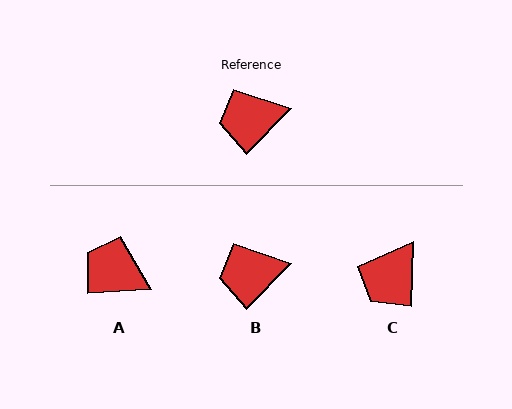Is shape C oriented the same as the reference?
No, it is off by about 43 degrees.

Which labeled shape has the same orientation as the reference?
B.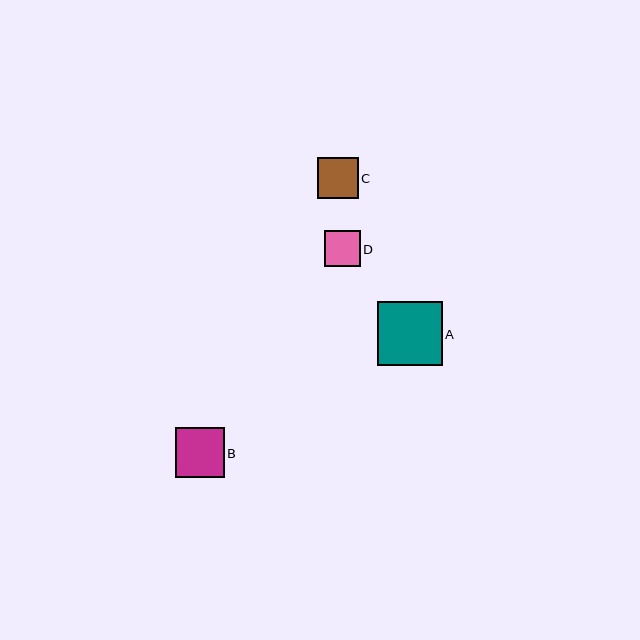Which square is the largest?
Square A is the largest with a size of approximately 65 pixels.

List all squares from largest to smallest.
From largest to smallest: A, B, C, D.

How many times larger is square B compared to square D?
Square B is approximately 1.4 times the size of square D.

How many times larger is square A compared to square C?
Square A is approximately 1.6 times the size of square C.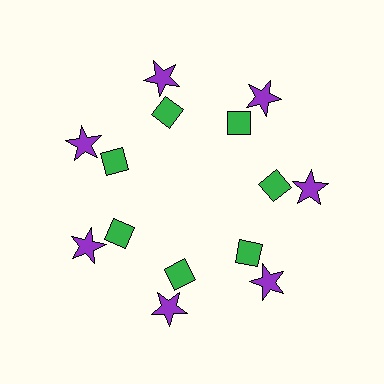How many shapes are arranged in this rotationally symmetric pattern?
There are 14 shapes, arranged in 7 groups of 2.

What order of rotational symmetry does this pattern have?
This pattern has 7-fold rotational symmetry.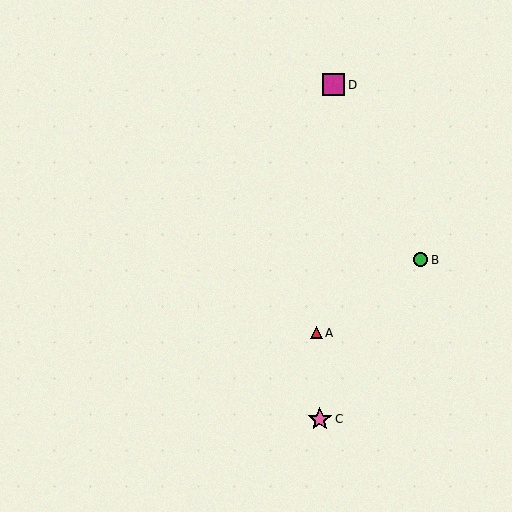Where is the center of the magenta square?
The center of the magenta square is at (334, 85).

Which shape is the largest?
The pink star (labeled C) is the largest.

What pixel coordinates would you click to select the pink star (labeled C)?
Click at (320, 419) to select the pink star C.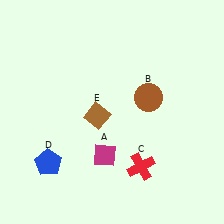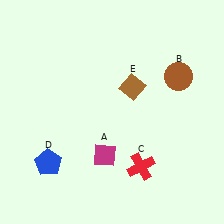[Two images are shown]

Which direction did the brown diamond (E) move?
The brown diamond (E) moved right.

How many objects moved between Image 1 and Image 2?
2 objects moved between the two images.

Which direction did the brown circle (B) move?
The brown circle (B) moved right.